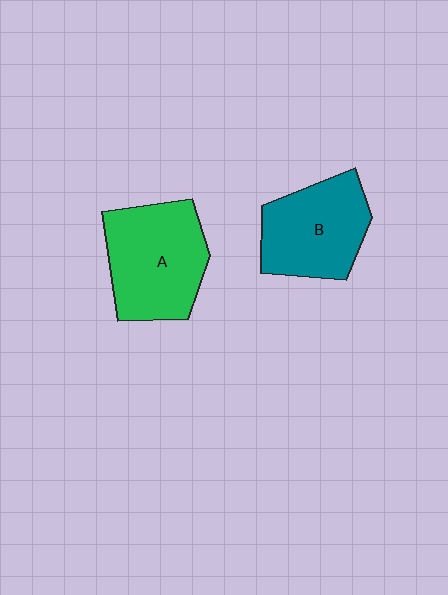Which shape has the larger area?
Shape A (green).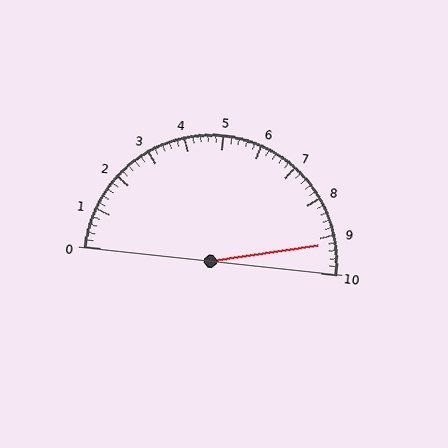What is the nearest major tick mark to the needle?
The nearest major tick mark is 9.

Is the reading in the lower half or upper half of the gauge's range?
The reading is in the upper half of the range (0 to 10).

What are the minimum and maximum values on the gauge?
The gauge ranges from 0 to 10.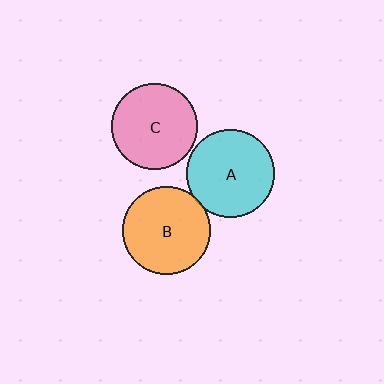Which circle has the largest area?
Circle B (orange).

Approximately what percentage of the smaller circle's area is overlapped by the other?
Approximately 5%.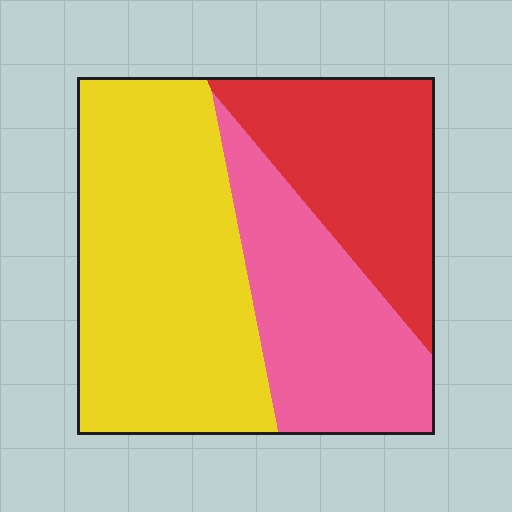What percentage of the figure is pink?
Pink takes up about one quarter (1/4) of the figure.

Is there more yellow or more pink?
Yellow.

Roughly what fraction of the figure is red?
Red takes up about one quarter (1/4) of the figure.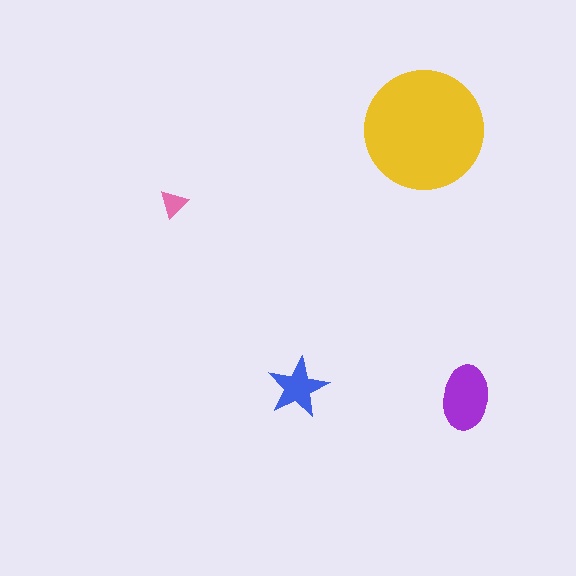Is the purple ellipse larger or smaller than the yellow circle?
Smaller.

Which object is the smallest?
The pink triangle.